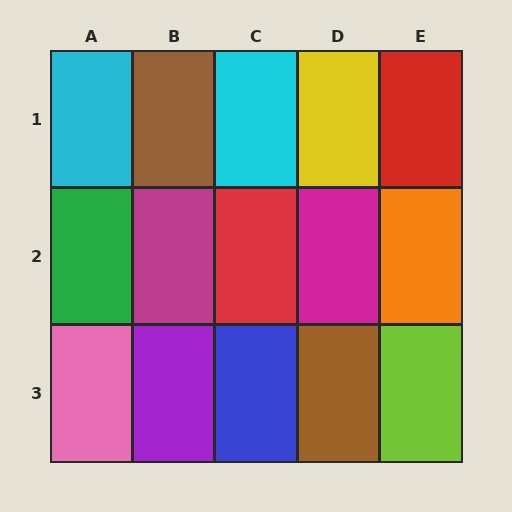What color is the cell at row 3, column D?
Brown.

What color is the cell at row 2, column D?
Magenta.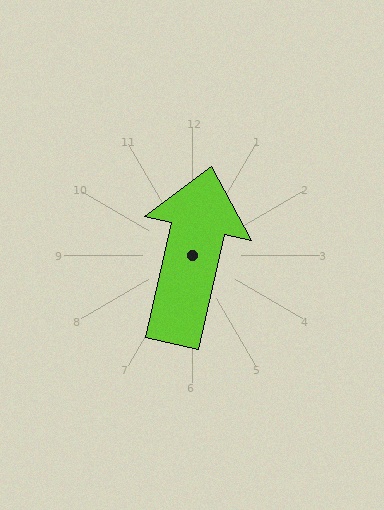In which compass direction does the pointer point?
North.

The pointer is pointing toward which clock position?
Roughly 12 o'clock.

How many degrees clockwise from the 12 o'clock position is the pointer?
Approximately 13 degrees.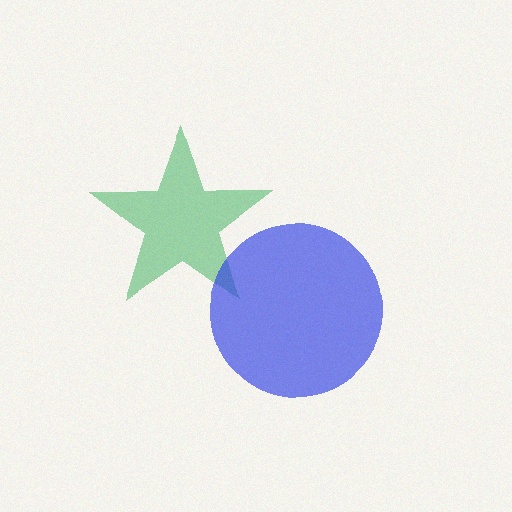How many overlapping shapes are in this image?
There are 2 overlapping shapes in the image.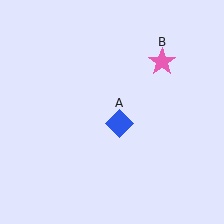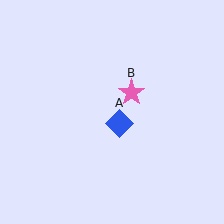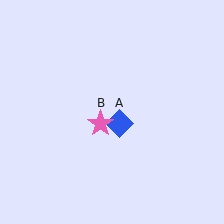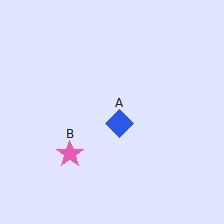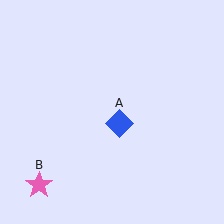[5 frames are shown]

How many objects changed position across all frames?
1 object changed position: pink star (object B).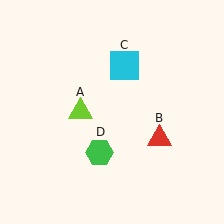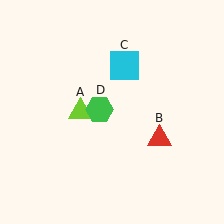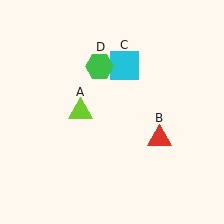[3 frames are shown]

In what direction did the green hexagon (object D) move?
The green hexagon (object D) moved up.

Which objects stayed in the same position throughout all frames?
Lime triangle (object A) and red triangle (object B) and cyan square (object C) remained stationary.